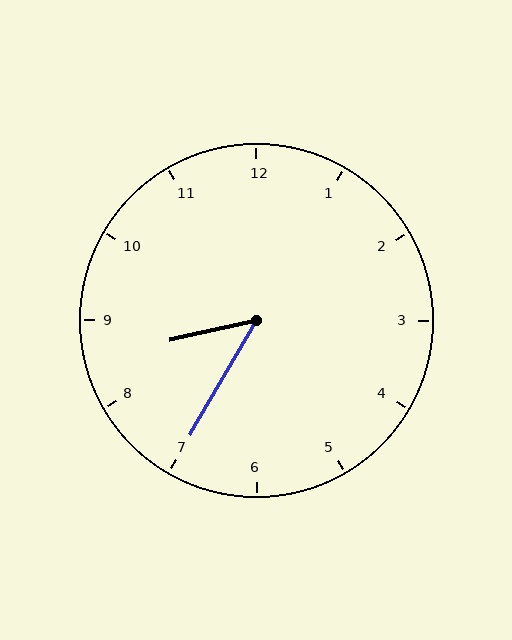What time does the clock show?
8:35.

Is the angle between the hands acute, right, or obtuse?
It is acute.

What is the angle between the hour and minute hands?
Approximately 48 degrees.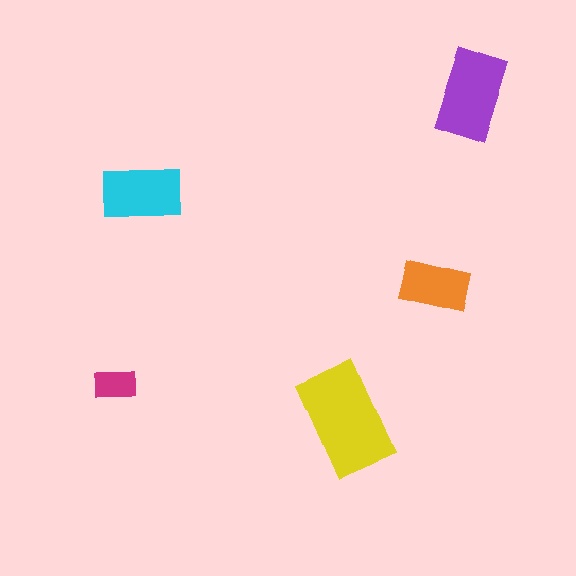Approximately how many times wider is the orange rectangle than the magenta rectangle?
About 1.5 times wider.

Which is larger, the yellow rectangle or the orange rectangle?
The yellow one.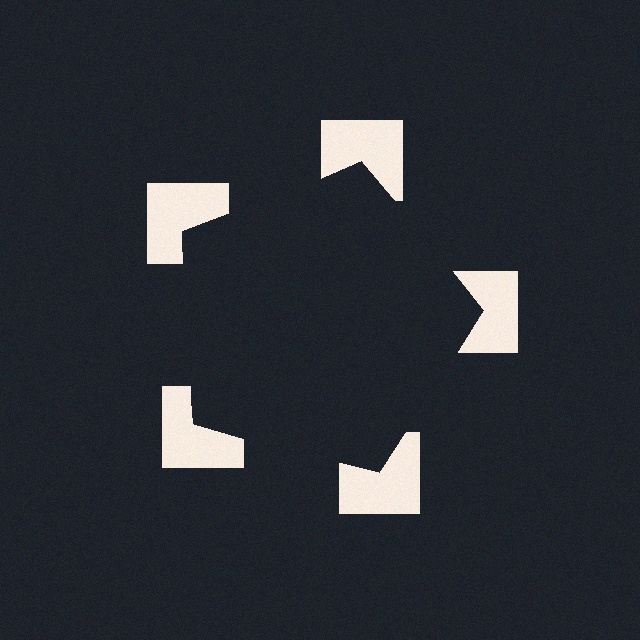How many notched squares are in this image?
There are 5 — one at each vertex of the illusory pentagon.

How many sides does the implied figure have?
5 sides.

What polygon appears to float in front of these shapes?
An illusory pentagon — its edges are inferred from the aligned wedge cuts in the notched squares, not physically drawn.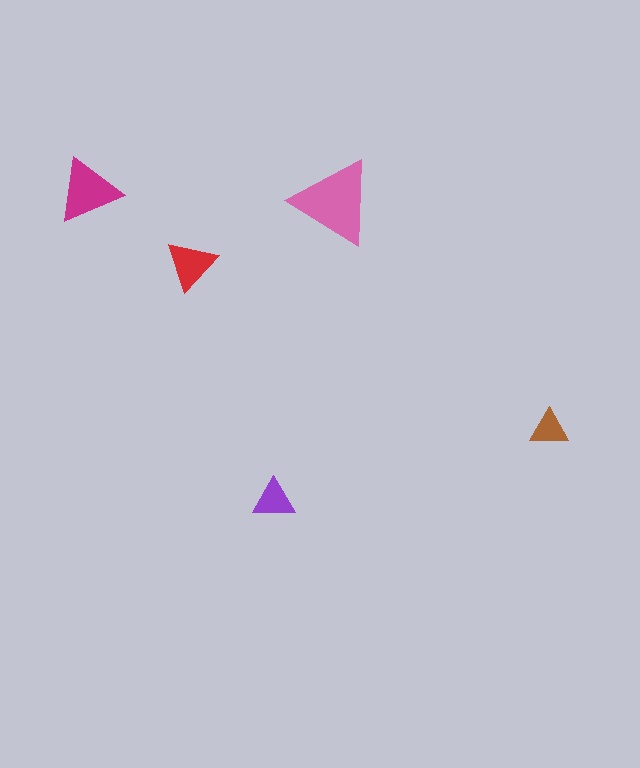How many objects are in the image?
There are 5 objects in the image.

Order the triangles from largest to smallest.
the pink one, the magenta one, the red one, the purple one, the brown one.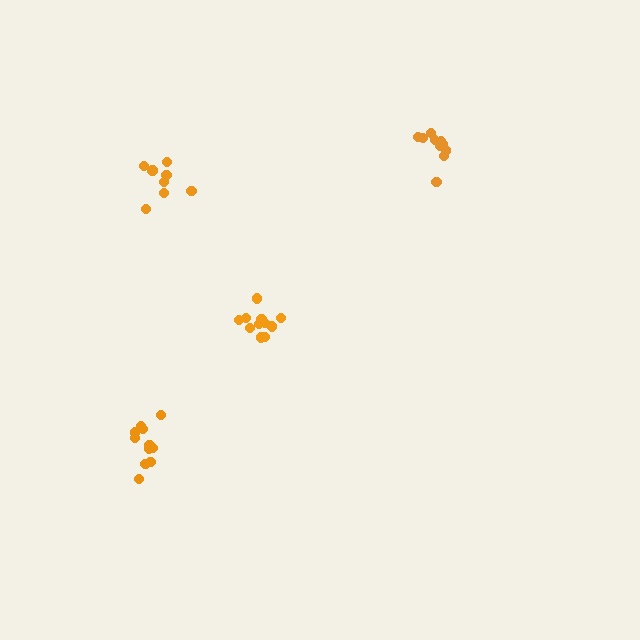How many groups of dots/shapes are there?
There are 4 groups.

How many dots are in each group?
Group 1: 10 dots, Group 2: 13 dots, Group 3: 11 dots, Group 4: 8 dots (42 total).